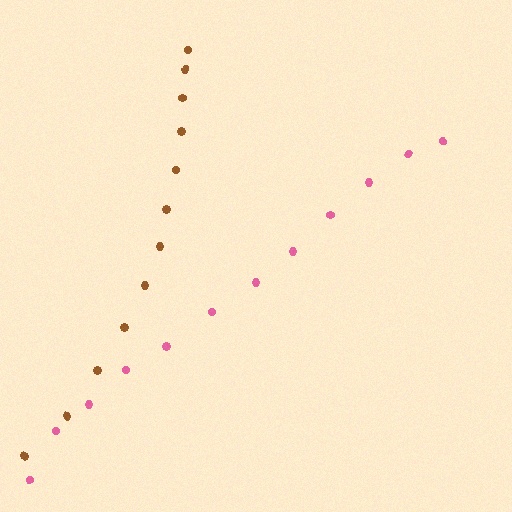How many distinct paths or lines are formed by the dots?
There are 2 distinct paths.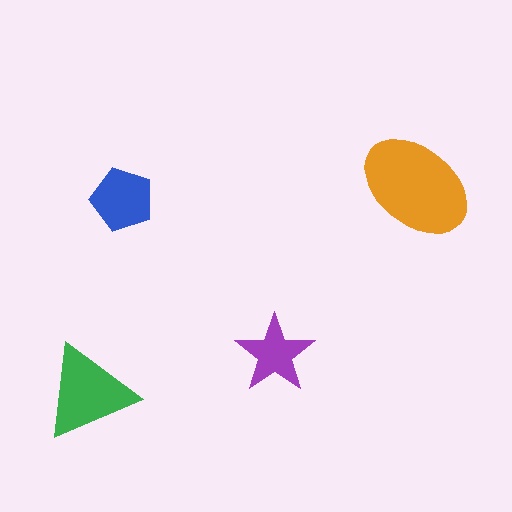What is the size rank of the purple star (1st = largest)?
4th.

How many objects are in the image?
There are 4 objects in the image.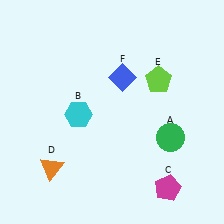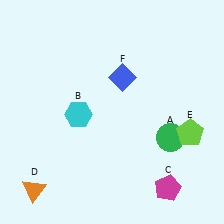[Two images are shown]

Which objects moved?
The objects that moved are: the orange triangle (D), the lime pentagon (E).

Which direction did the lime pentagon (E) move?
The lime pentagon (E) moved down.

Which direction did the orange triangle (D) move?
The orange triangle (D) moved down.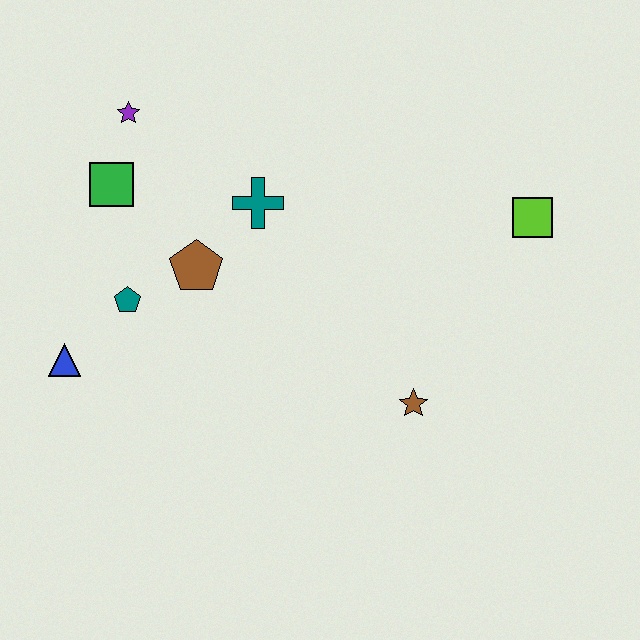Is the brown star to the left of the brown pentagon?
No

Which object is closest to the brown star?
The lime square is closest to the brown star.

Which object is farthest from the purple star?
The lime square is farthest from the purple star.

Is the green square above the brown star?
Yes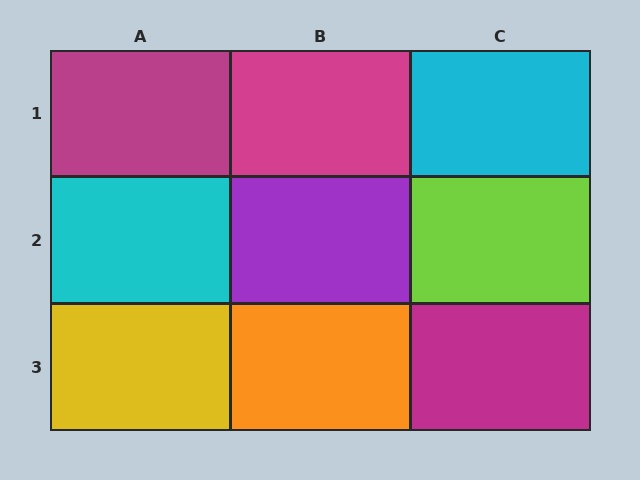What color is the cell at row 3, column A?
Yellow.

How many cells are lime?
1 cell is lime.